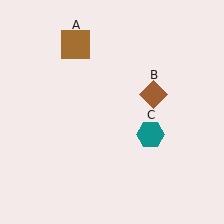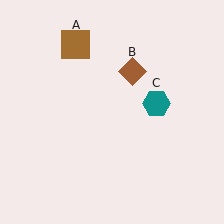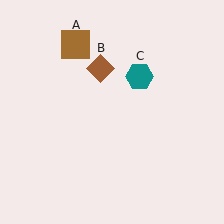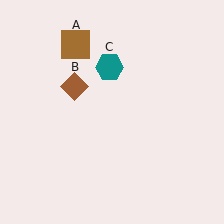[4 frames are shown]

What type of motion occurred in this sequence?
The brown diamond (object B), teal hexagon (object C) rotated counterclockwise around the center of the scene.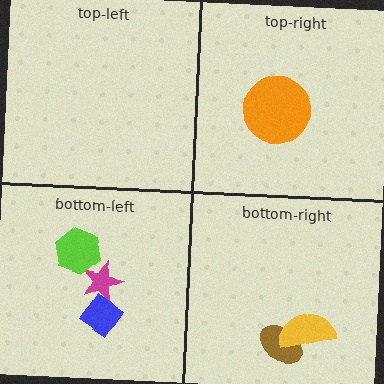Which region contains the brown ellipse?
The bottom-right region.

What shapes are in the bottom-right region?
The brown ellipse, the yellow semicircle.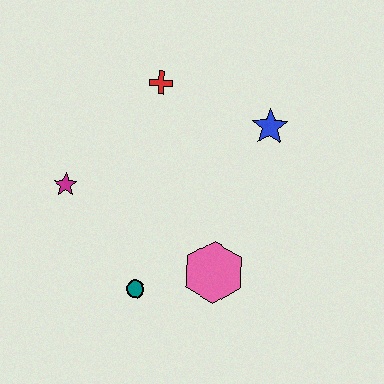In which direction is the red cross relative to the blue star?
The red cross is to the left of the blue star.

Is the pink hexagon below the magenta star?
Yes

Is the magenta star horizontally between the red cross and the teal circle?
No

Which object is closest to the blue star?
The red cross is closest to the blue star.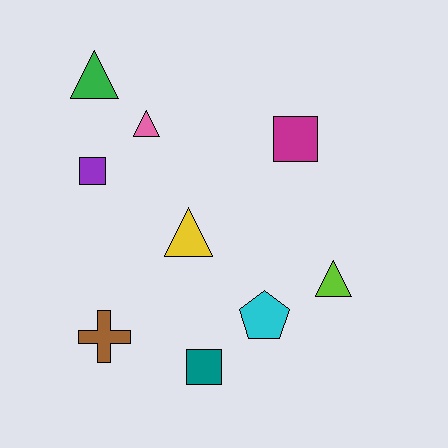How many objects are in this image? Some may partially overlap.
There are 9 objects.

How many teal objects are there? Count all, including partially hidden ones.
There is 1 teal object.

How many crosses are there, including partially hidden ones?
There is 1 cross.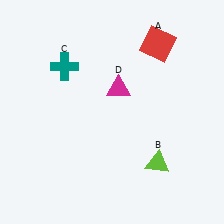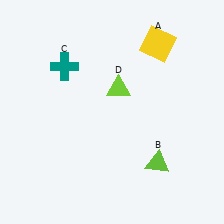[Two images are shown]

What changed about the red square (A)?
In Image 1, A is red. In Image 2, it changed to yellow.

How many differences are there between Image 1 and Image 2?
There are 2 differences between the two images.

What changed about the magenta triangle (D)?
In Image 1, D is magenta. In Image 2, it changed to lime.